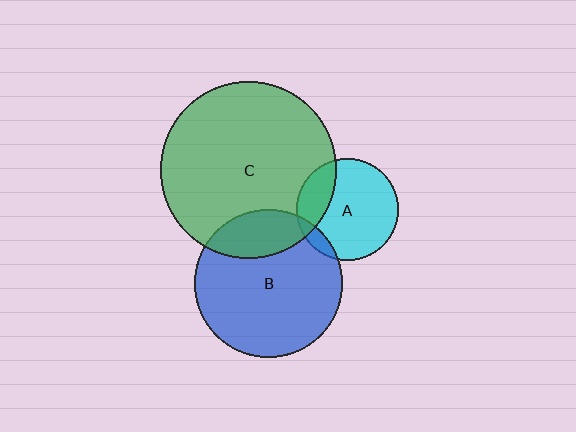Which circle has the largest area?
Circle C (green).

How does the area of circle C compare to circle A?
Approximately 3.0 times.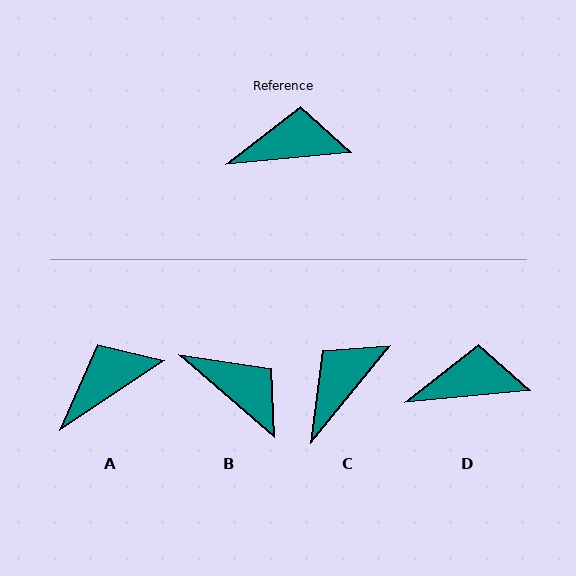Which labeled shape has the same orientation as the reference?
D.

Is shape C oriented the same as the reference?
No, it is off by about 45 degrees.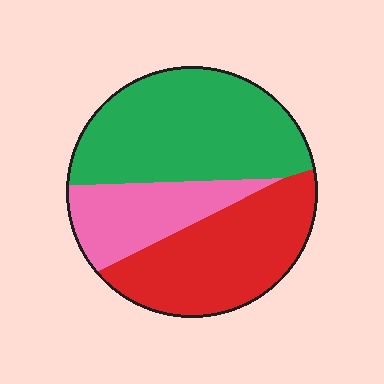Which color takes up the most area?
Green, at roughly 45%.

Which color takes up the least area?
Pink, at roughly 20%.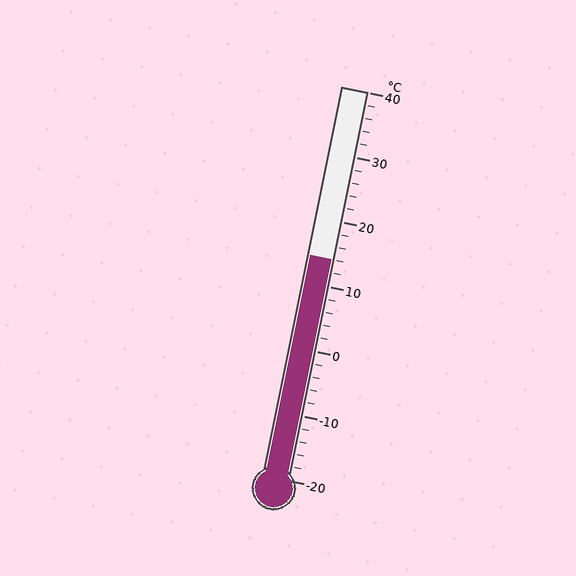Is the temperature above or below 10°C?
The temperature is above 10°C.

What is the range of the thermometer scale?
The thermometer scale ranges from -20°C to 40°C.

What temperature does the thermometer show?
The thermometer shows approximately 14°C.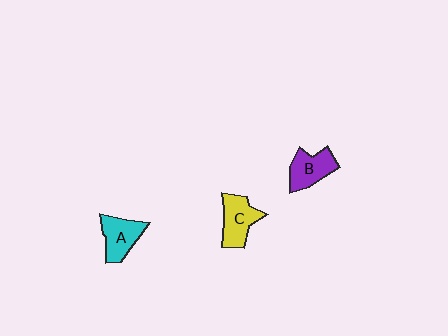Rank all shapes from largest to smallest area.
From largest to smallest: C (yellow), B (purple), A (cyan).